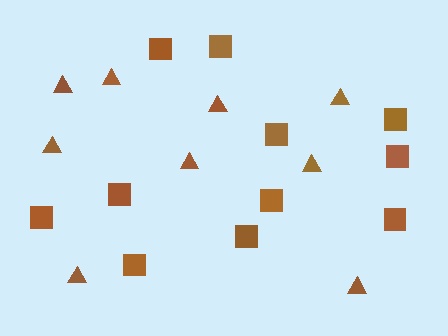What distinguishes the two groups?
There are 2 groups: one group of squares (11) and one group of triangles (9).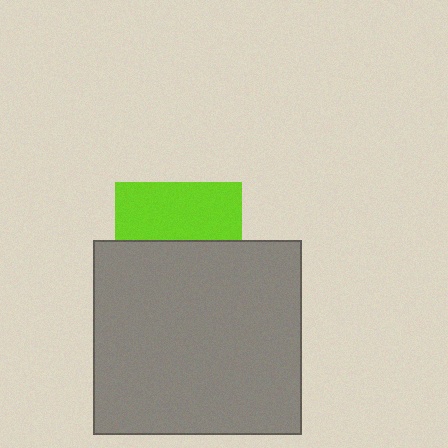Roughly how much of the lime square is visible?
About half of it is visible (roughly 45%).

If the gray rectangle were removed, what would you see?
You would see the complete lime square.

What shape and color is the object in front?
The object in front is a gray rectangle.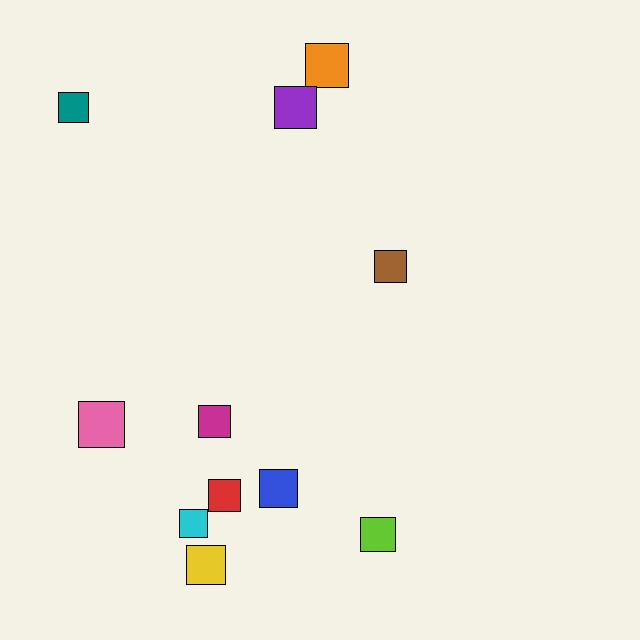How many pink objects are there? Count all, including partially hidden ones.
There is 1 pink object.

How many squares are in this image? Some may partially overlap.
There are 11 squares.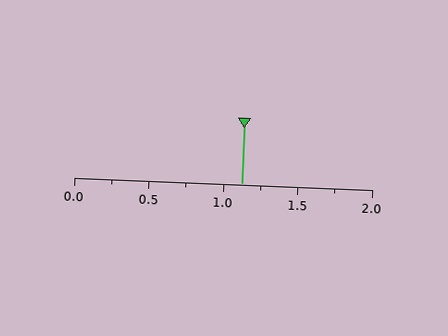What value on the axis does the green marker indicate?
The marker indicates approximately 1.12.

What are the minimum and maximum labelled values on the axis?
The axis runs from 0.0 to 2.0.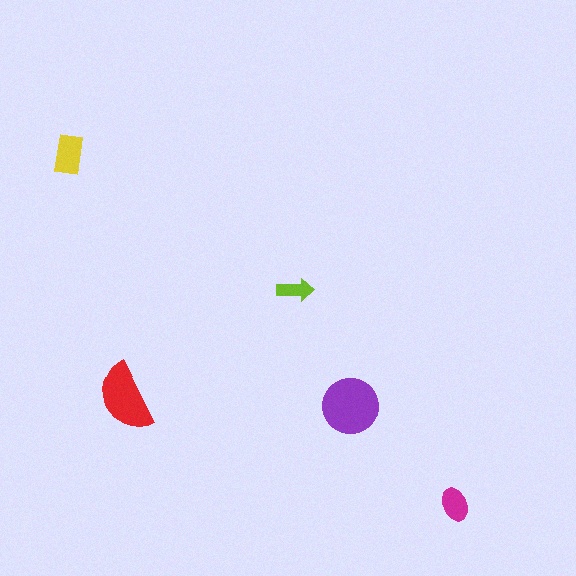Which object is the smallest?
The lime arrow.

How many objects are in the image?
There are 5 objects in the image.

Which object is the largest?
The purple circle.